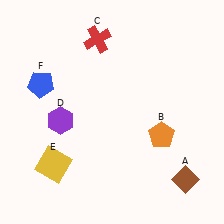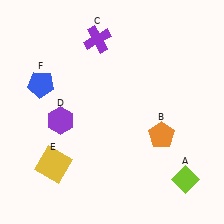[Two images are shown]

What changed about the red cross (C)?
In Image 1, C is red. In Image 2, it changed to purple.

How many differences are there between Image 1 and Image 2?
There are 2 differences between the two images.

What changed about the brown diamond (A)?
In Image 1, A is brown. In Image 2, it changed to lime.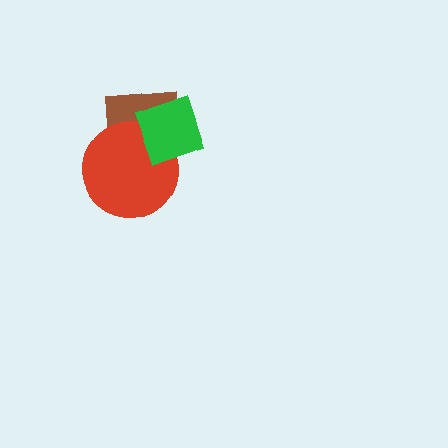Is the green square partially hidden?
No, no other shape covers it.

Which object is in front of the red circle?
The green square is in front of the red circle.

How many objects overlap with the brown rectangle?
2 objects overlap with the brown rectangle.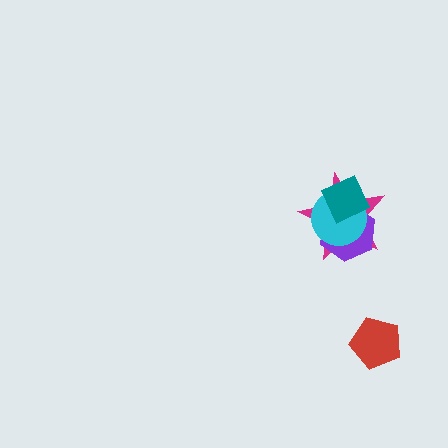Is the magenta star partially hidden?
Yes, it is partially covered by another shape.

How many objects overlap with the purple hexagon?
3 objects overlap with the purple hexagon.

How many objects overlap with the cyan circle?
3 objects overlap with the cyan circle.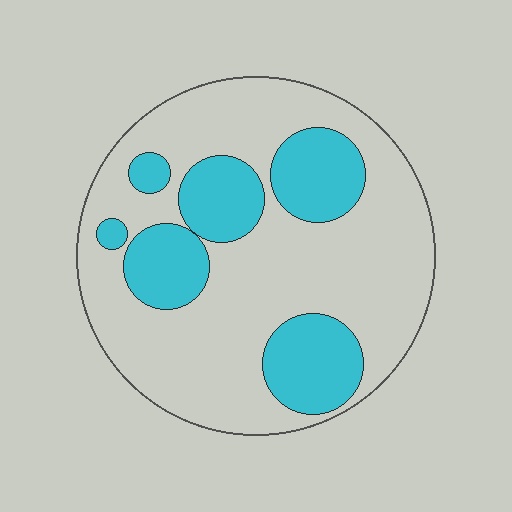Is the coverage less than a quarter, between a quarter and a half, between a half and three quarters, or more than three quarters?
Between a quarter and a half.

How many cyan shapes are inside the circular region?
6.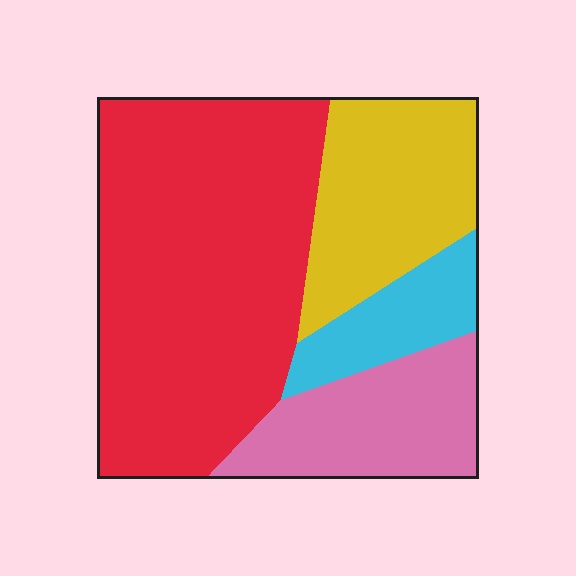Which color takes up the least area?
Cyan, at roughly 10%.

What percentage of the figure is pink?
Pink covers about 20% of the figure.